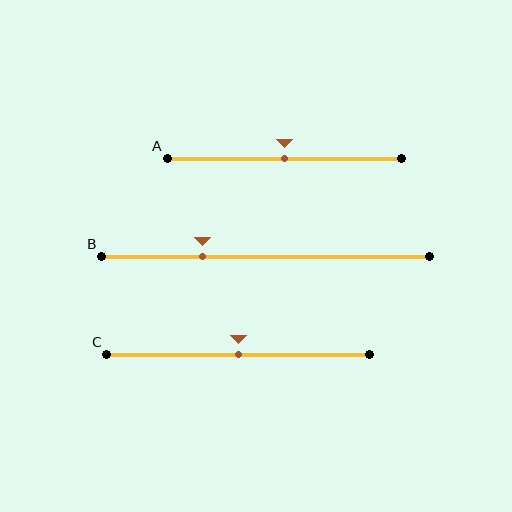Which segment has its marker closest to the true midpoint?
Segment A has its marker closest to the true midpoint.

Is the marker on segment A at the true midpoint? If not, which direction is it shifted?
Yes, the marker on segment A is at the true midpoint.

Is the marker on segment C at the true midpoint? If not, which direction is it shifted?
Yes, the marker on segment C is at the true midpoint.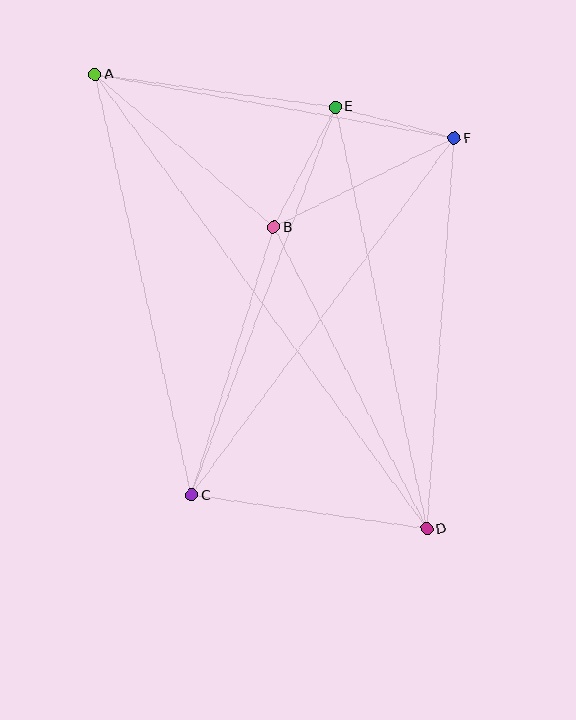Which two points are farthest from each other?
Points A and D are farthest from each other.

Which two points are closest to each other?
Points E and F are closest to each other.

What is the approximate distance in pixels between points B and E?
The distance between B and E is approximately 135 pixels.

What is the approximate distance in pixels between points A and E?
The distance between A and E is approximately 242 pixels.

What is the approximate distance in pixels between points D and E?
The distance between D and E is approximately 432 pixels.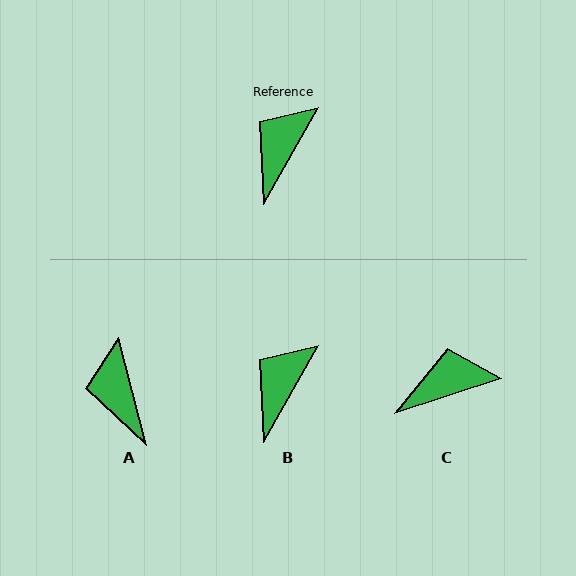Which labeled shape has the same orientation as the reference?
B.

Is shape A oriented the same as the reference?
No, it is off by about 44 degrees.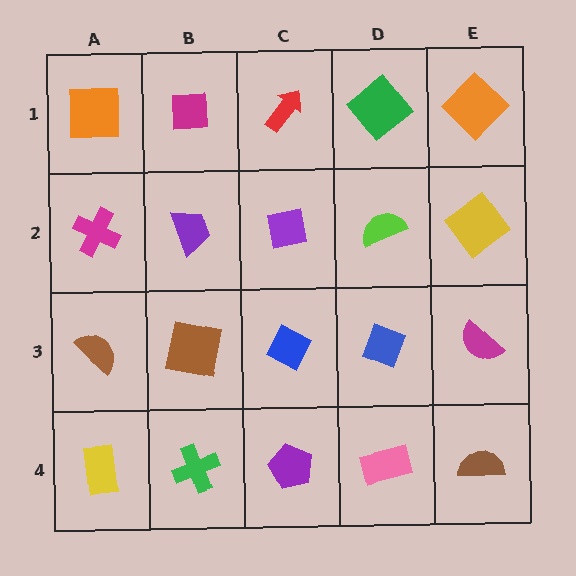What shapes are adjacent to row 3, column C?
A purple square (row 2, column C), a purple pentagon (row 4, column C), a brown square (row 3, column B), a blue diamond (row 3, column D).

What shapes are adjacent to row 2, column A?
An orange square (row 1, column A), a brown semicircle (row 3, column A), a purple trapezoid (row 2, column B).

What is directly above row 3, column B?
A purple trapezoid.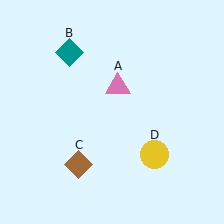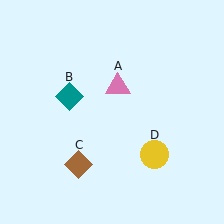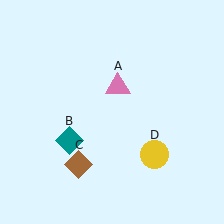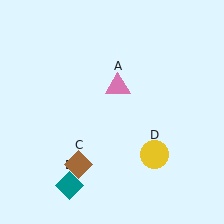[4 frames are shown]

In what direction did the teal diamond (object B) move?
The teal diamond (object B) moved down.